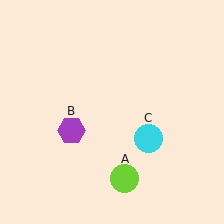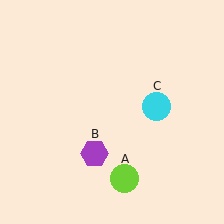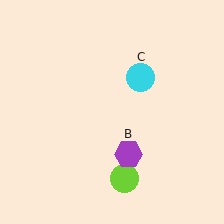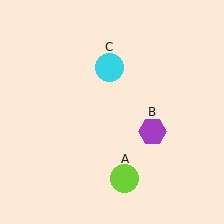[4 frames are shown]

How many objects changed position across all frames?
2 objects changed position: purple hexagon (object B), cyan circle (object C).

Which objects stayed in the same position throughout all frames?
Lime circle (object A) remained stationary.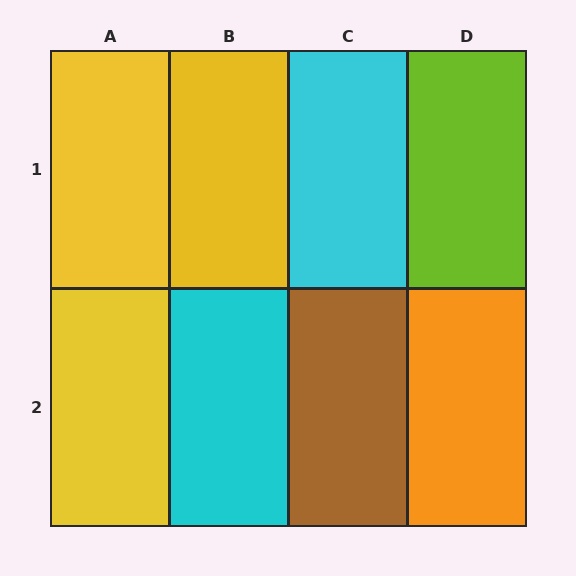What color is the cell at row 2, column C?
Brown.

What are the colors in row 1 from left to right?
Yellow, yellow, cyan, lime.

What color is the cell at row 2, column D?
Orange.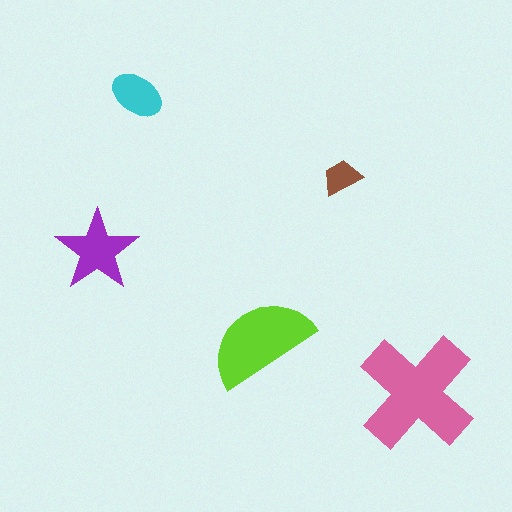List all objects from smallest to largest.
The brown trapezoid, the cyan ellipse, the purple star, the lime semicircle, the pink cross.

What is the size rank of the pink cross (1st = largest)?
1st.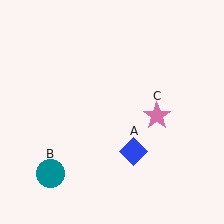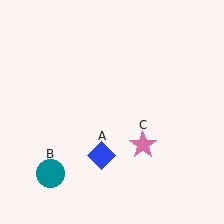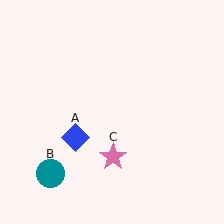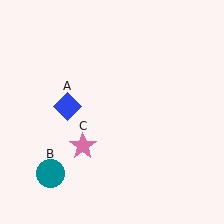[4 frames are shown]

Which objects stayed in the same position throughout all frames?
Teal circle (object B) remained stationary.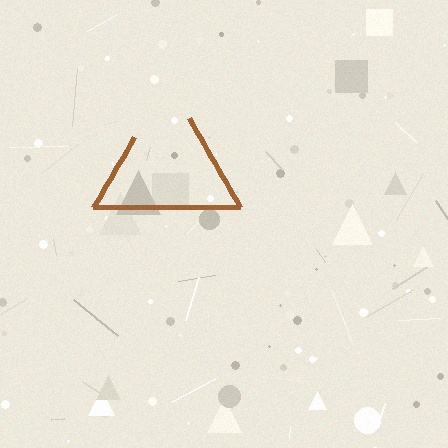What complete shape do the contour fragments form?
The contour fragments form a triangle.